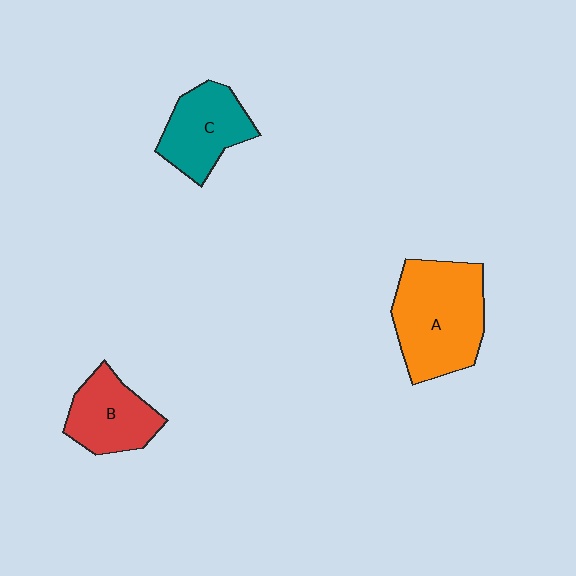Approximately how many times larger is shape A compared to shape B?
Approximately 1.7 times.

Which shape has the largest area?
Shape A (orange).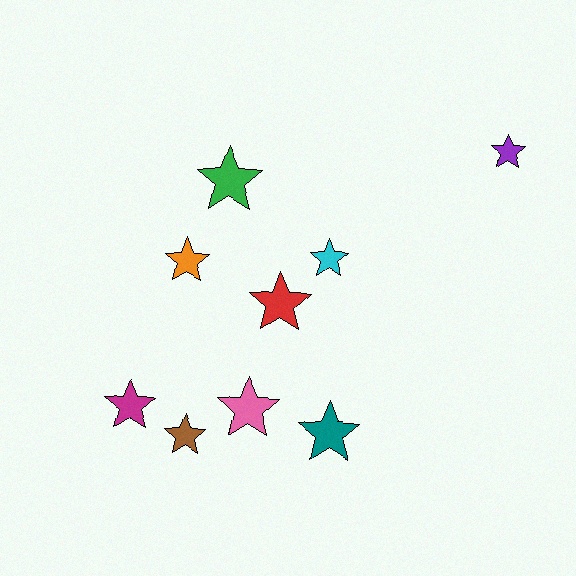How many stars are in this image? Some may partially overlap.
There are 9 stars.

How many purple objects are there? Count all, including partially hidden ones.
There is 1 purple object.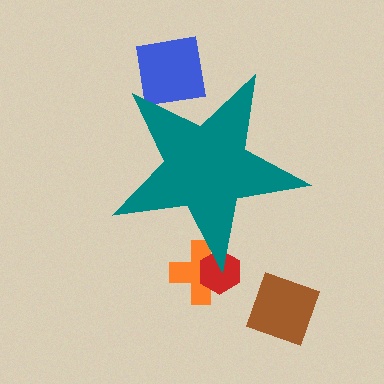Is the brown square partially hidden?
No, the brown square is fully visible.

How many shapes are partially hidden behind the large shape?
3 shapes are partially hidden.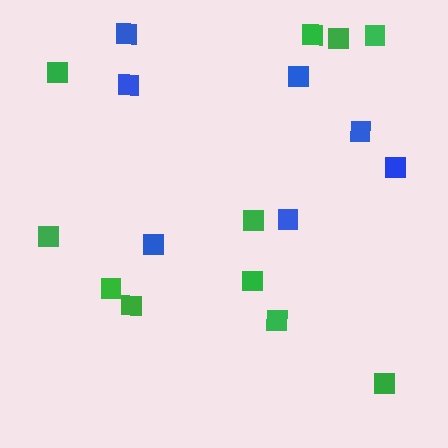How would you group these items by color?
There are 2 groups: one group of blue squares (7) and one group of green squares (11).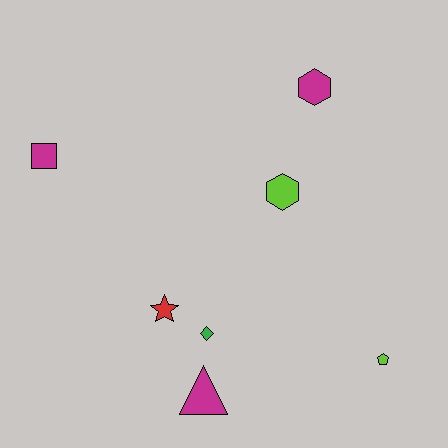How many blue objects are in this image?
There are no blue objects.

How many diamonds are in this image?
There is 1 diamond.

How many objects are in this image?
There are 7 objects.